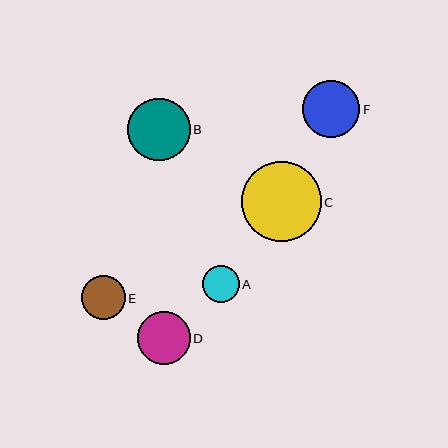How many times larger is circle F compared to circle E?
Circle F is approximately 1.3 times the size of circle E.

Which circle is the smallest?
Circle A is the smallest with a size of approximately 37 pixels.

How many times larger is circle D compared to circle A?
Circle D is approximately 1.4 times the size of circle A.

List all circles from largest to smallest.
From largest to smallest: C, B, F, D, E, A.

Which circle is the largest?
Circle C is the largest with a size of approximately 80 pixels.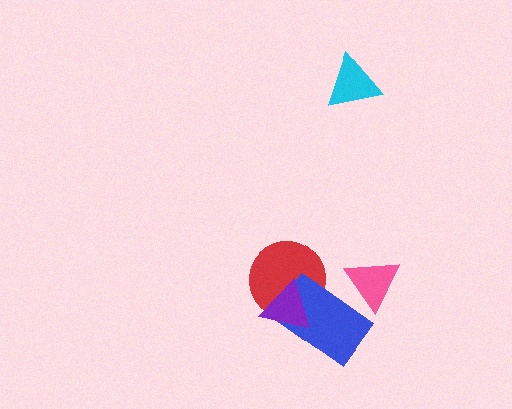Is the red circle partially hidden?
Yes, it is partially covered by another shape.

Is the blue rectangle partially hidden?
Yes, it is partially covered by another shape.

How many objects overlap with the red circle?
2 objects overlap with the red circle.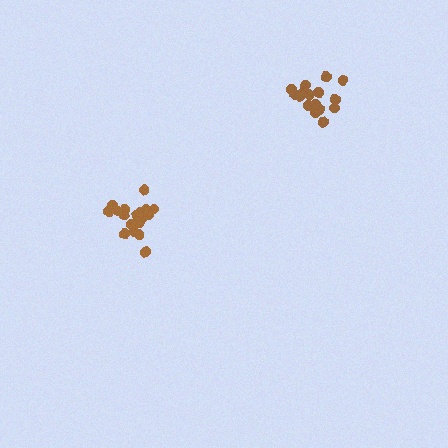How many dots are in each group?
Group 1: 19 dots, Group 2: 16 dots (35 total).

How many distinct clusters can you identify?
There are 2 distinct clusters.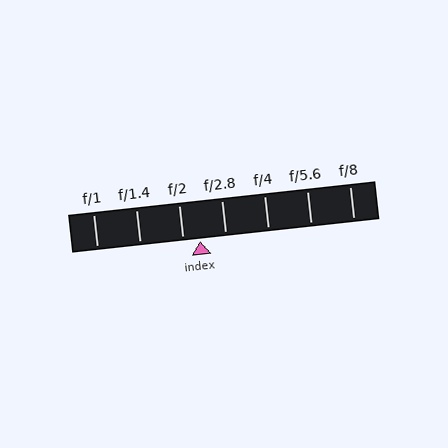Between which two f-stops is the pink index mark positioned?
The index mark is between f/2 and f/2.8.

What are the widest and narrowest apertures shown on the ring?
The widest aperture shown is f/1 and the narrowest is f/8.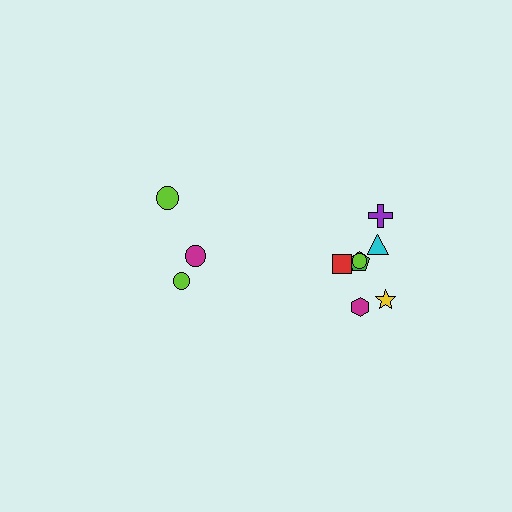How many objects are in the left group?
There are 3 objects.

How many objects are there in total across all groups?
There are 10 objects.